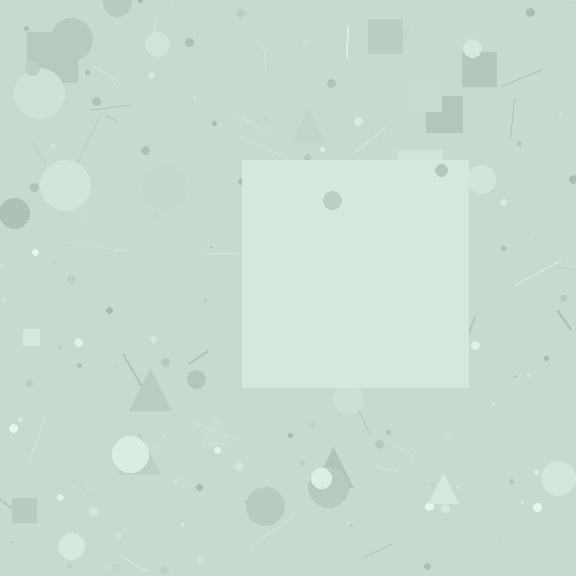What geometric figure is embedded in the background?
A square is embedded in the background.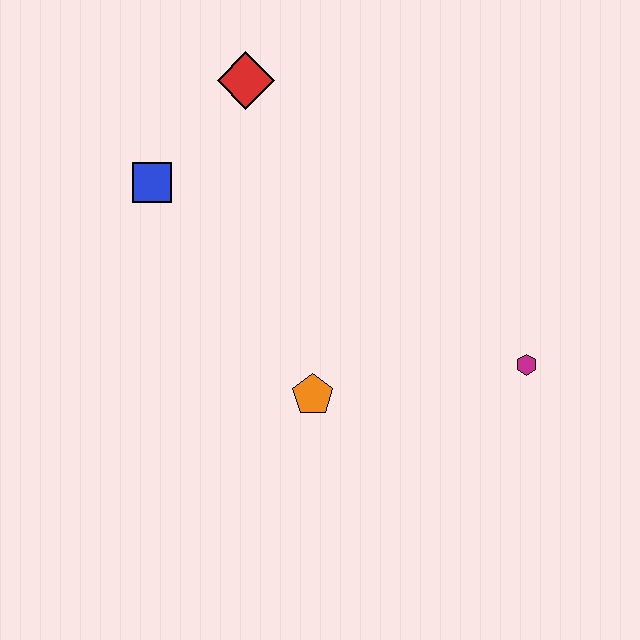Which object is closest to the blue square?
The red diamond is closest to the blue square.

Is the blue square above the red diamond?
No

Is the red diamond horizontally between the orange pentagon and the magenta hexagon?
No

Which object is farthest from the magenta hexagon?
The blue square is farthest from the magenta hexagon.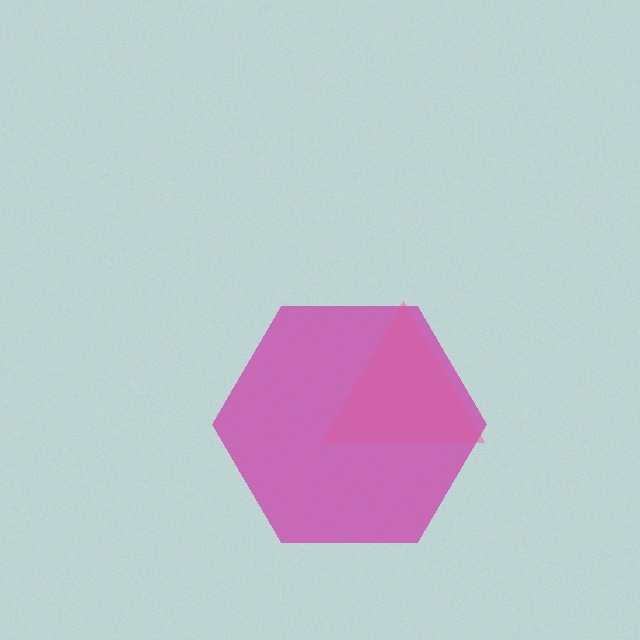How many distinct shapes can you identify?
There are 2 distinct shapes: a magenta hexagon, a pink triangle.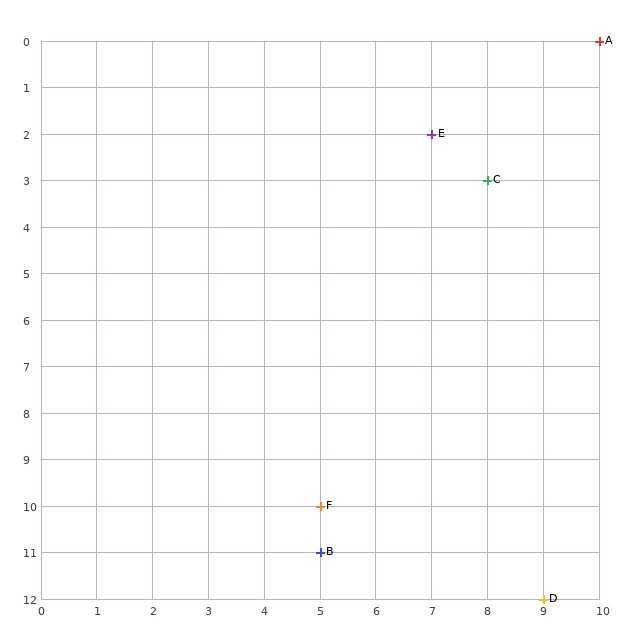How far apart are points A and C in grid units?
Points A and C are 2 columns and 3 rows apart (about 3.6 grid units diagonally).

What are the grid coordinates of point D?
Point D is at grid coordinates (9, 12).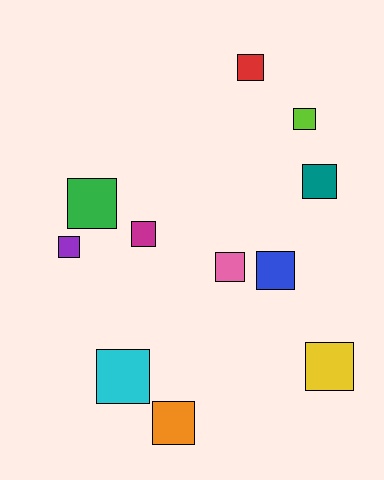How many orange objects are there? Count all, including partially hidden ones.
There is 1 orange object.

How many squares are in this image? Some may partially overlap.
There are 11 squares.